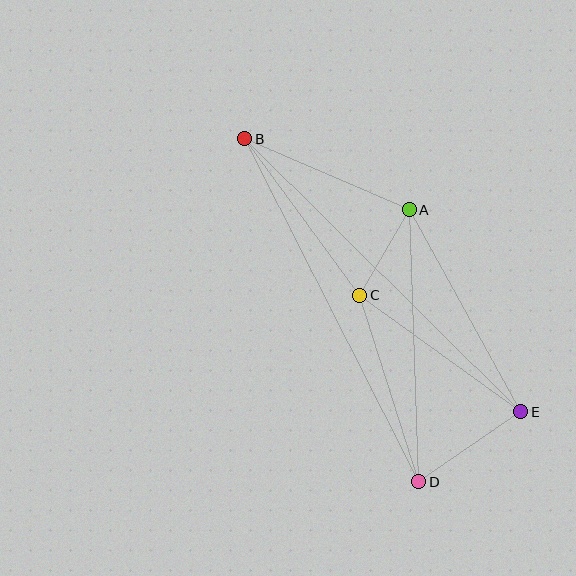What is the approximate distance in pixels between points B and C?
The distance between B and C is approximately 194 pixels.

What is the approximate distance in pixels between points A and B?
The distance between A and B is approximately 179 pixels.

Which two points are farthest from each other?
Points B and E are farthest from each other.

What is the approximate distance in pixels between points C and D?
The distance between C and D is approximately 195 pixels.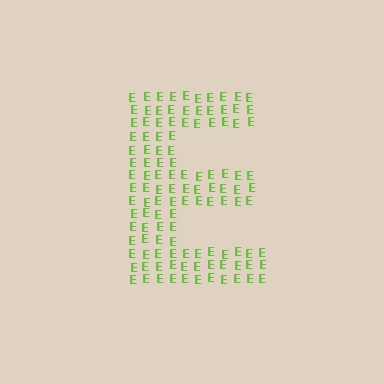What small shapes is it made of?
It is made of small letter E's.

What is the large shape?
The large shape is the letter E.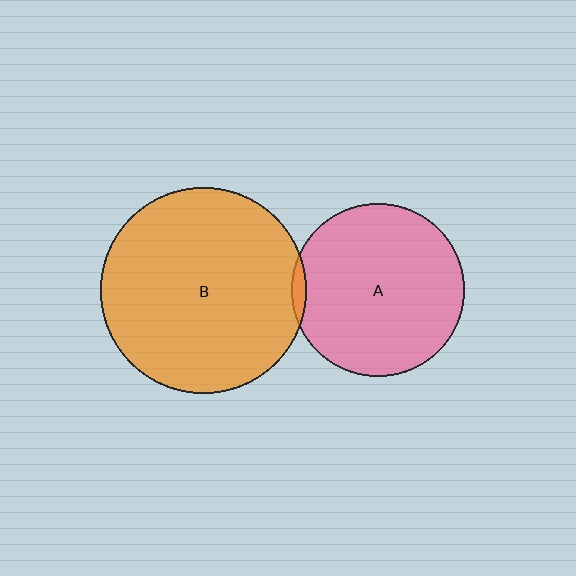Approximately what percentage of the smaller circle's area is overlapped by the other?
Approximately 5%.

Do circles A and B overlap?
Yes.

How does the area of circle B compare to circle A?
Approximately 1.4 times.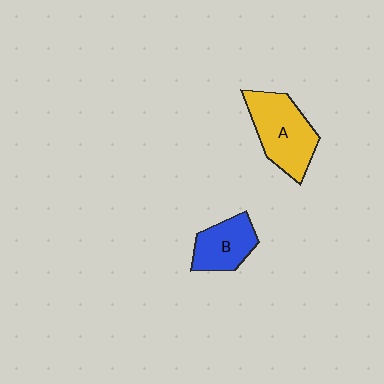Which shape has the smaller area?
Shape B (blue).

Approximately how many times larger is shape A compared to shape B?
Approximately 1.5 times.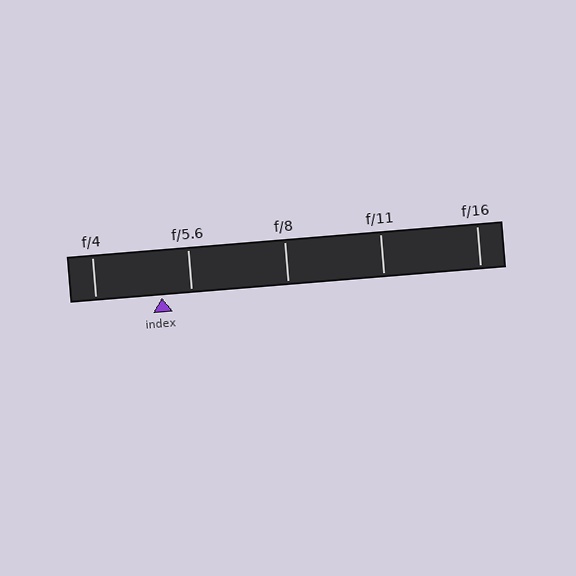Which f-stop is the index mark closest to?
The index mark is closest to f/5.6.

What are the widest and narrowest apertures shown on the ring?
The widest aperture shown is f/4 and the narrowest is f/16.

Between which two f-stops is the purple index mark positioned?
The index mark is between f/4 and f/5.6.